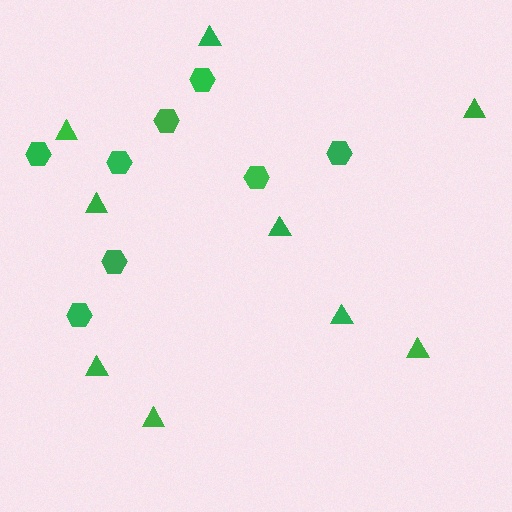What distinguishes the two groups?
There are 2 groups: one group of triangles (9) and one group of hexagons (8).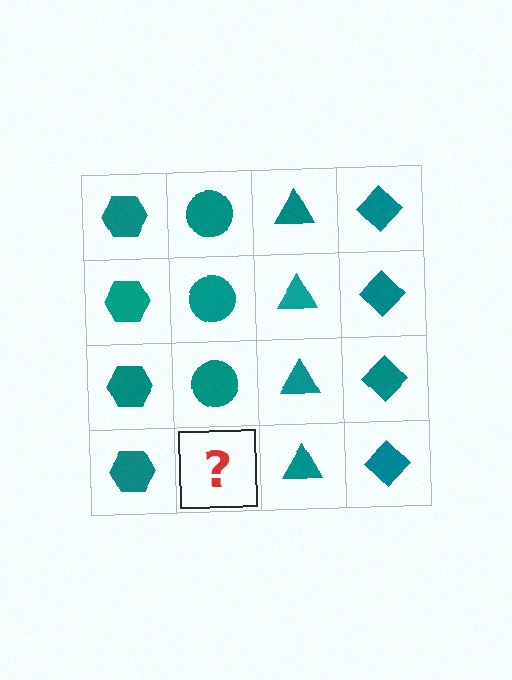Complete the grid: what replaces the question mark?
The question mark should be replaced with a teal circle.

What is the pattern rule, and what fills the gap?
The rule is that each column has a consistent shape. The gap should be filled with a teal circle.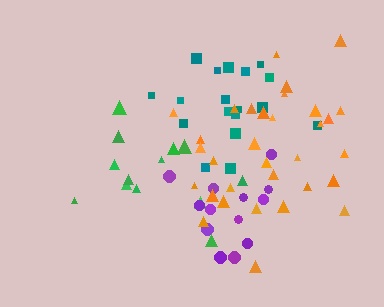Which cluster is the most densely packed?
Orange.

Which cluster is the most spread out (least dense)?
Green.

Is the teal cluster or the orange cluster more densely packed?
Orange.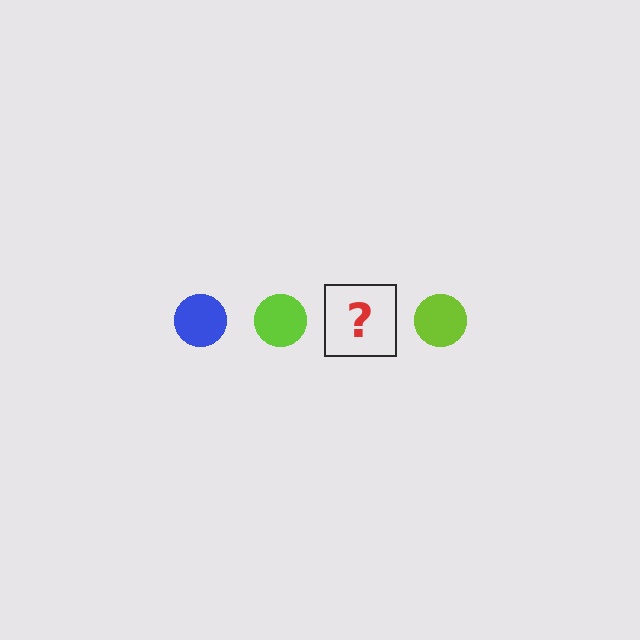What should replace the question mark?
The question mark should be replaced with a blue circle.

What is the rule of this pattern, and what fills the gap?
The rule is that the pattern cycles through blue, lime circles. The gap should be filled with a blue circle.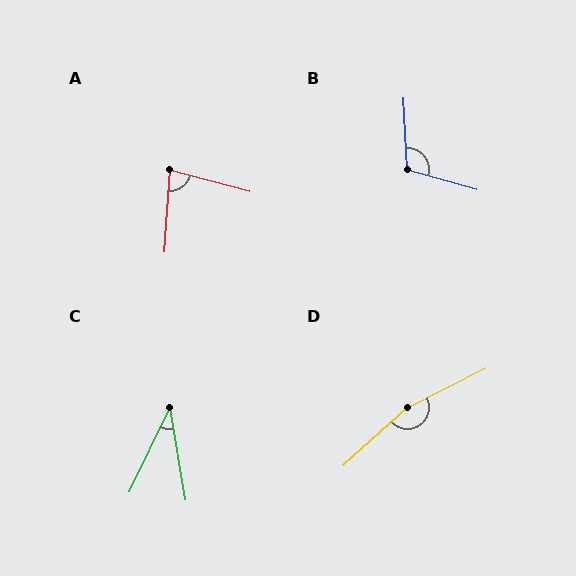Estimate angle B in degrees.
Approximately 109 degrees.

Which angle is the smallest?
C, at approximately 35 degrees.